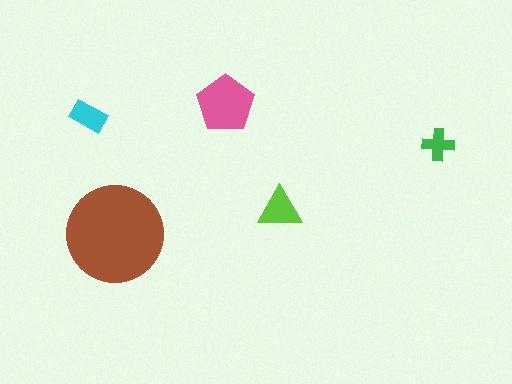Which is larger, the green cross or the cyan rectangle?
The cyan rectangle.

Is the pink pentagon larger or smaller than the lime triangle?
Larger.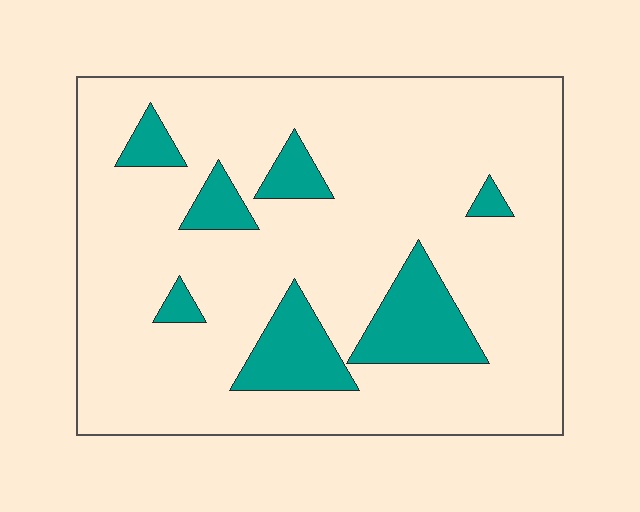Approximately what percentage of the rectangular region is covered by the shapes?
Approximately 15%.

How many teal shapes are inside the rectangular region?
7.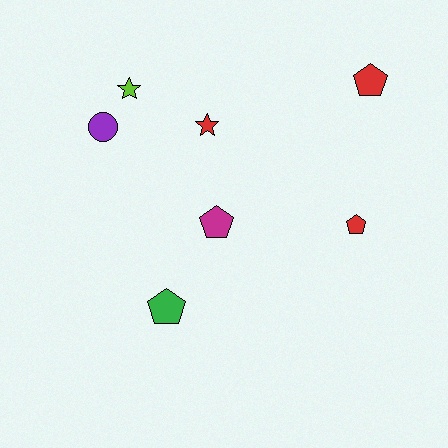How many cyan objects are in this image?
There are no cyan objects.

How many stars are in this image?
There are 2 stars.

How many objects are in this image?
There are 7 objects.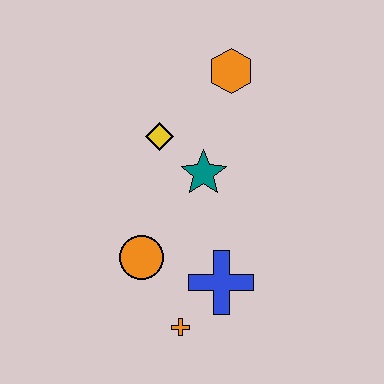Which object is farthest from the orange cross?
The orange hexagon is farthest from the orange cross.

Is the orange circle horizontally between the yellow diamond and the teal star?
No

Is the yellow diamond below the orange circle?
No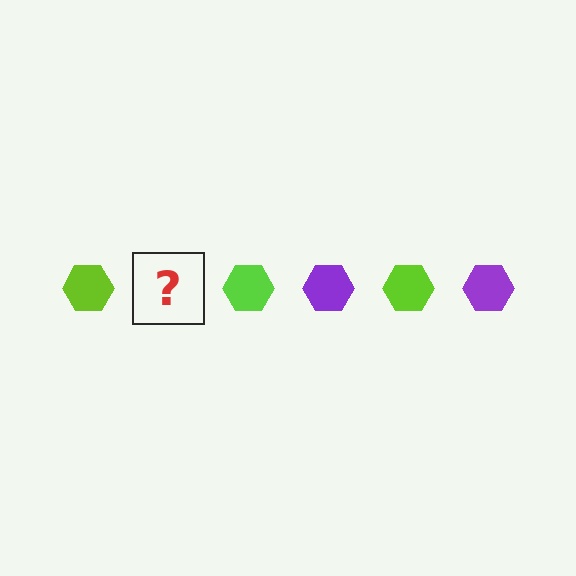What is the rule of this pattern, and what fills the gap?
The rule is that the pattern cycles through lime, purple hexagons. The gap should be filled with a purple hexagon.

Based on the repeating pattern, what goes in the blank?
The blank should be a purple hexagon.